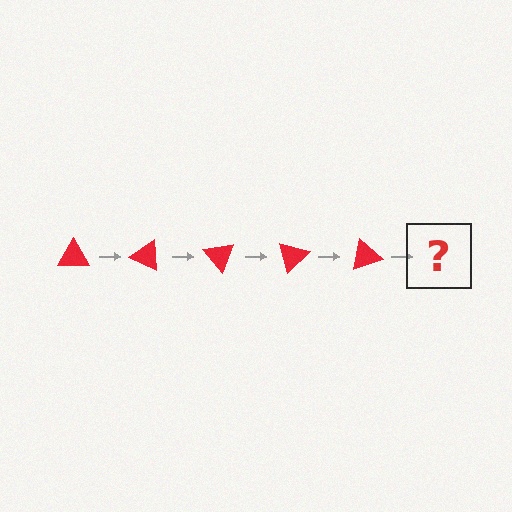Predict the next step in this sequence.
The next step is a red triangle rotated 125 degrees.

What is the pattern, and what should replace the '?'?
The pattern is that the triangle rotates 25 degrees each step. The '?' should be a red triangle rotated 125 degrees.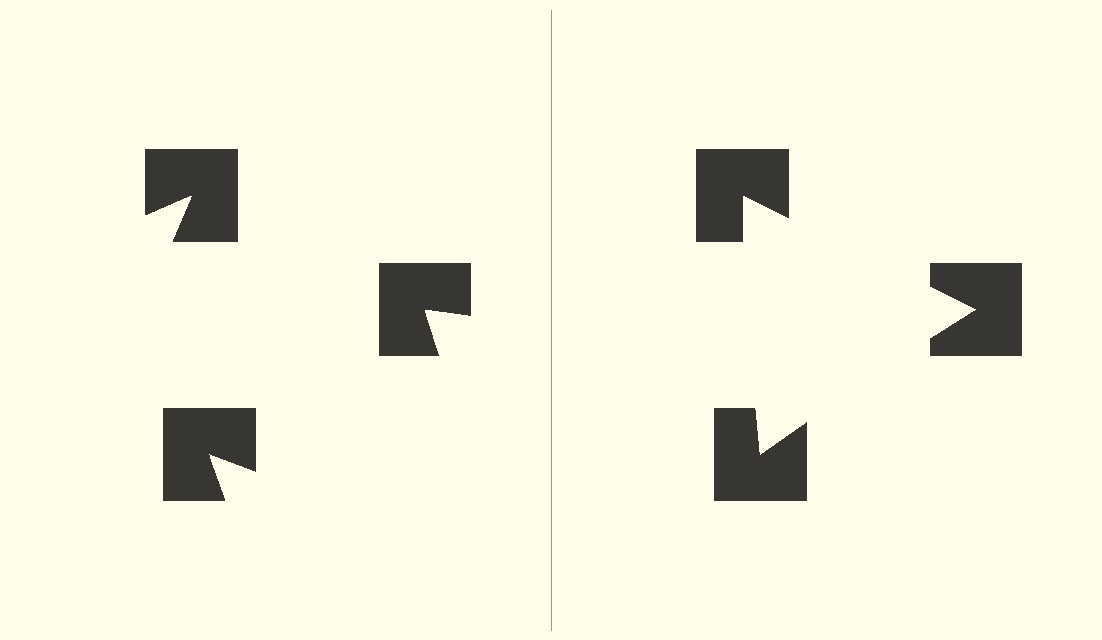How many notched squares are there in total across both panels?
6 — 3 on each side.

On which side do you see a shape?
An illusory triangle appears on the right side. On the left side the wedge cuts are rotated, so no coherent shape forms.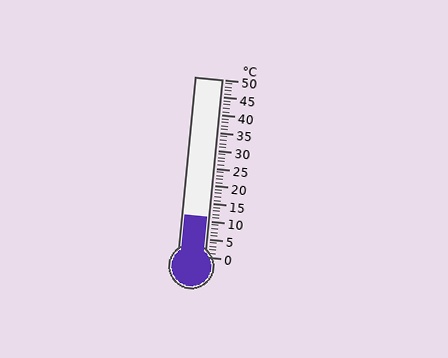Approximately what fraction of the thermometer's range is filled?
The thermometer is filled to approximately 20% of its range.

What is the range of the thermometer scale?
The thermometer scale ranges from 0°C to 50°C.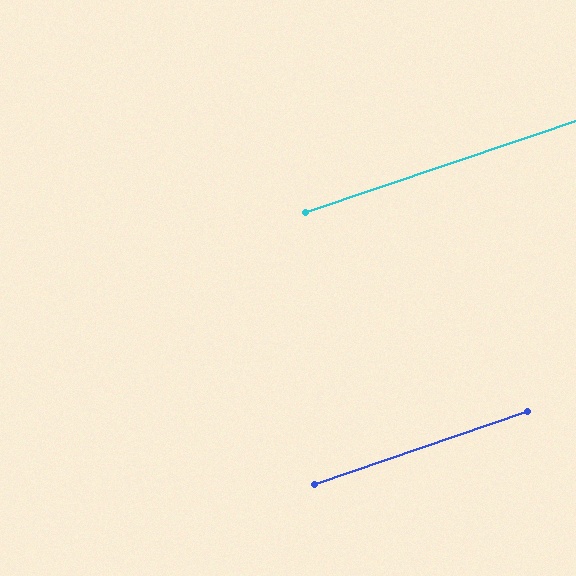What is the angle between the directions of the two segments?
Approximately 0 degrees.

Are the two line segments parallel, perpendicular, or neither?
Parallel — their directions differ by only 0.2°.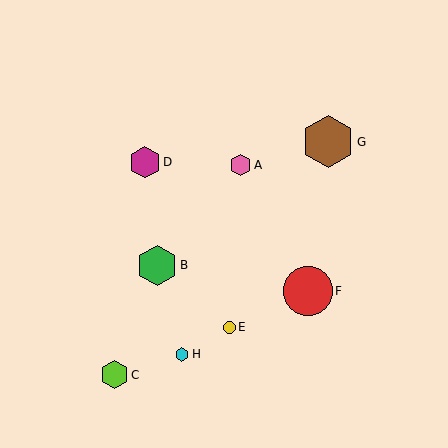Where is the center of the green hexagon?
The center of the green hexagon is at (157, 265).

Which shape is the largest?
The brown hexagon (labeled G) is the largest.